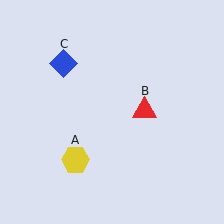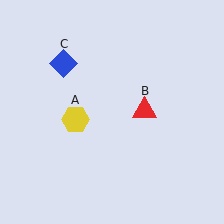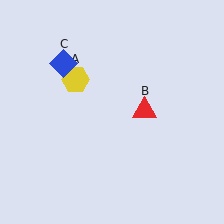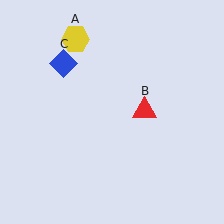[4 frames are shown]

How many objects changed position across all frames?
1 object changed position: yellow hexagon (object A).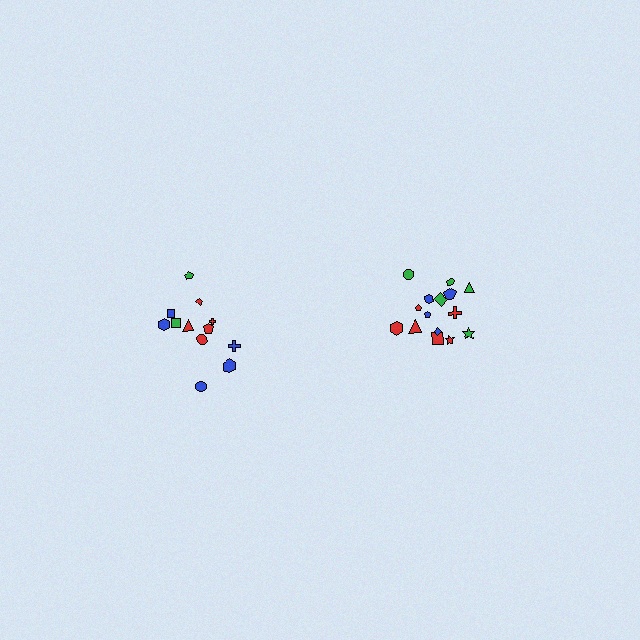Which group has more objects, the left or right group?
The right group.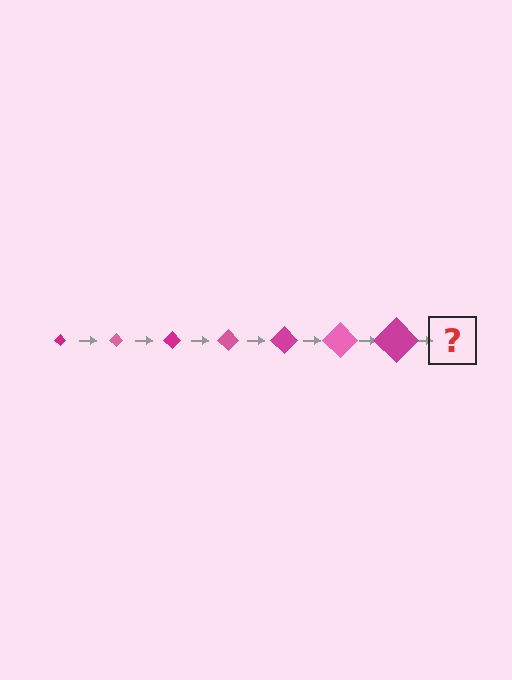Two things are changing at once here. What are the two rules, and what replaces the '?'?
The two rules are that the diamond grows larger each step and the color cycles through magenta and pink. The '?' should be a pink diamond, larger than the previous one.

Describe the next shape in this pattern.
It should be a pink diamond, larger than the previous one.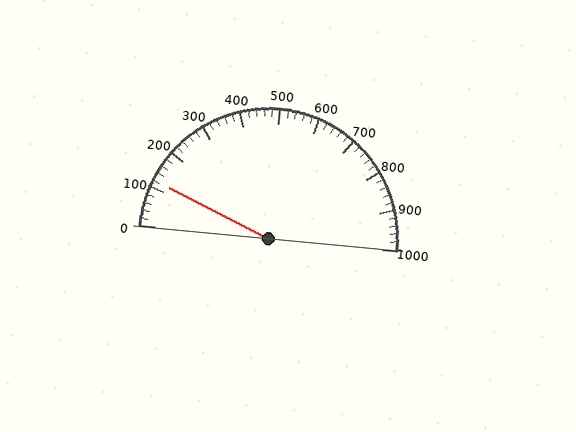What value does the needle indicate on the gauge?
The needle indicates approximately 120.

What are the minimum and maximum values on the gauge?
The gauge ranges from 0 to 1000.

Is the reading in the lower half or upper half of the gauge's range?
The reading is in the lower half of the range (0 to 1000).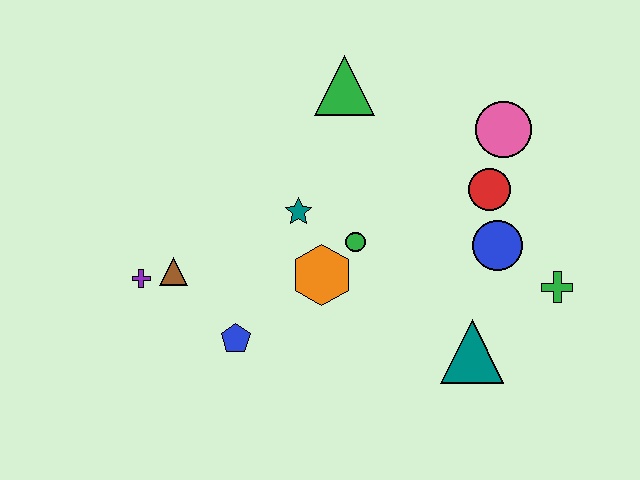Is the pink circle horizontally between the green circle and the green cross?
Yes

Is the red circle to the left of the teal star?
No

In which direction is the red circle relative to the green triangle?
The red circle is to the right of the green triangle.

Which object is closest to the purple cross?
The brown triangle is closest to the purple cross.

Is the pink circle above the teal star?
Yes